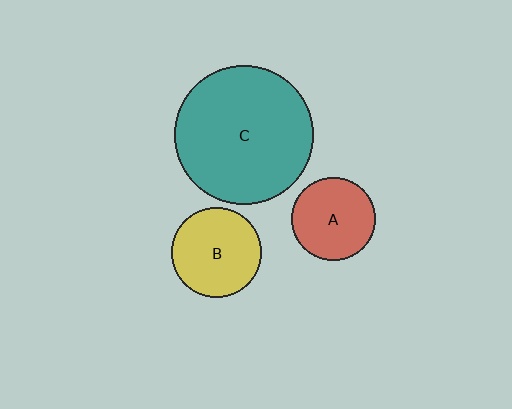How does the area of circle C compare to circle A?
Approximately 2.8 times.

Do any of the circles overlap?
No, none of the circles overlap.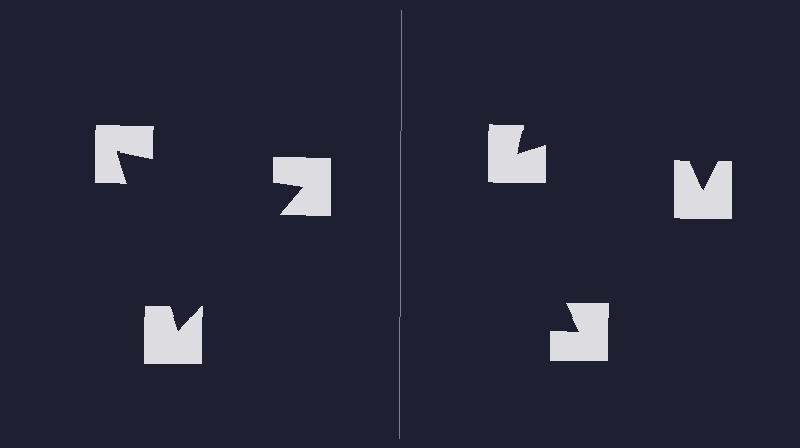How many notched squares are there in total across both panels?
6 — 3 on each side.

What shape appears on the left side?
An illusory triangle.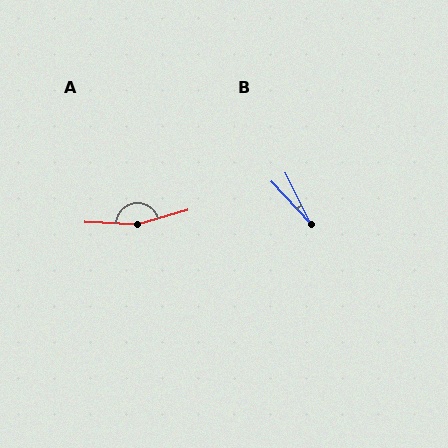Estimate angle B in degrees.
Approximately 16 degrees.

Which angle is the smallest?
B, at approximately 16 degrees.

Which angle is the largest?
A, at approximately 162 degrees.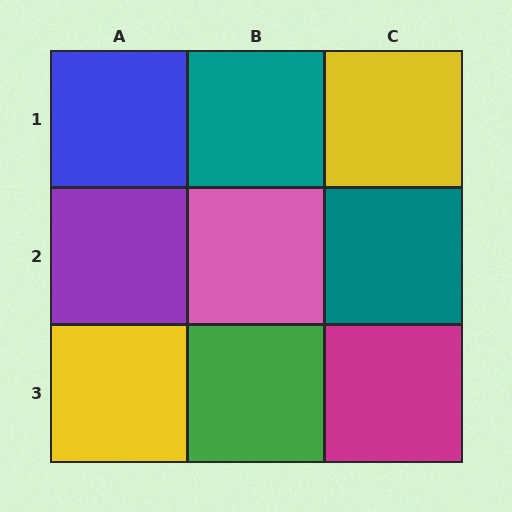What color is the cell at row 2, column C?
Teal.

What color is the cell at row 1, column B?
Teal.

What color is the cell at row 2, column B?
Pink.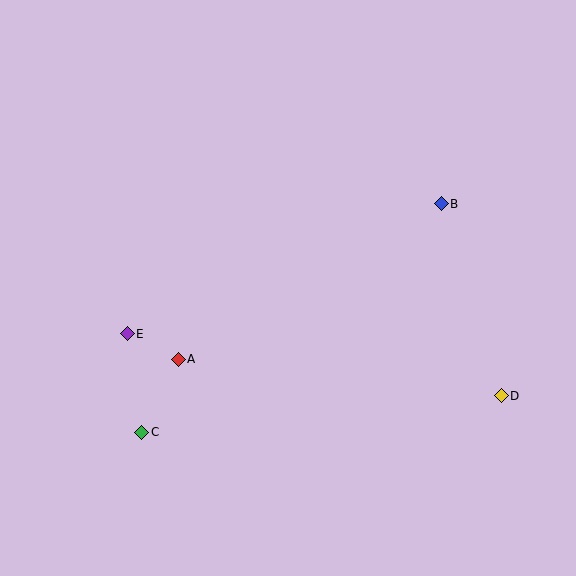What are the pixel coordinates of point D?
Point D is at (501, 396).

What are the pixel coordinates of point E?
Point E is at (127, 334).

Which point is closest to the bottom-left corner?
Point C is closest to the bottom-left corner.